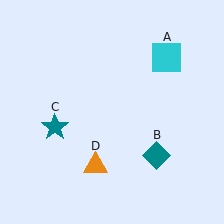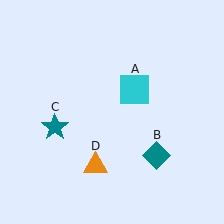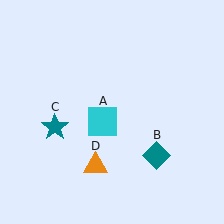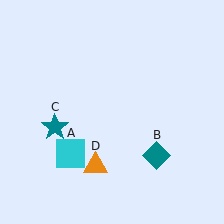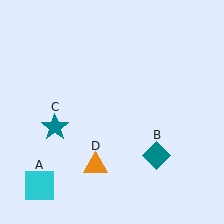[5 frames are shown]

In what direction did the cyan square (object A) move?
The cyan square (object A) moved down and to the left.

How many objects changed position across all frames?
1 object changed position: cyan square (object A).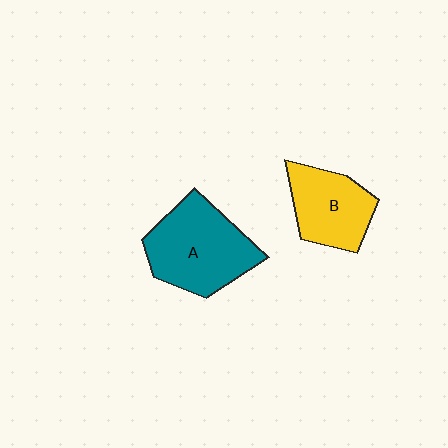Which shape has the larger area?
Shape A (teal).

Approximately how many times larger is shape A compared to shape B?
Approximately 1.4 times.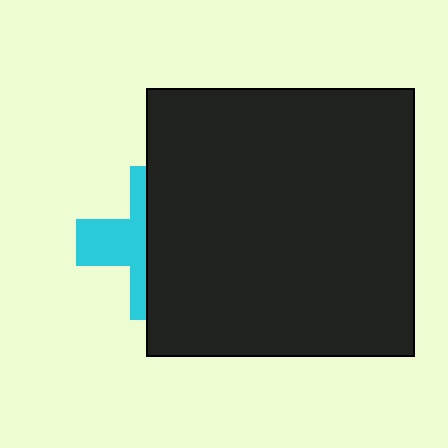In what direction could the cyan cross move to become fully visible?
The cyan cross could move left. That would shift it out from behind the black square entirely.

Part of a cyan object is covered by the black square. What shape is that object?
It is a cross.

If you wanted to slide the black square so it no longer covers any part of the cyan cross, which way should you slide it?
Slide it right — that is the most direct way to separate the two shapes.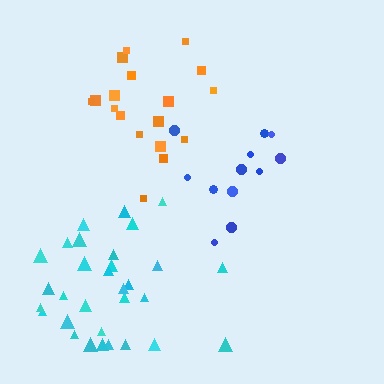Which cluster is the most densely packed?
Orange.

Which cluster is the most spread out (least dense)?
Blue.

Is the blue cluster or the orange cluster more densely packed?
Orange.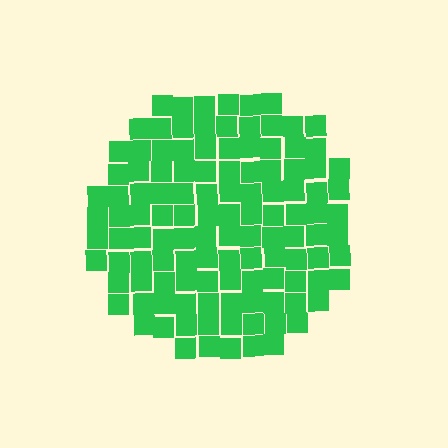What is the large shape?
The large shape is a circle.